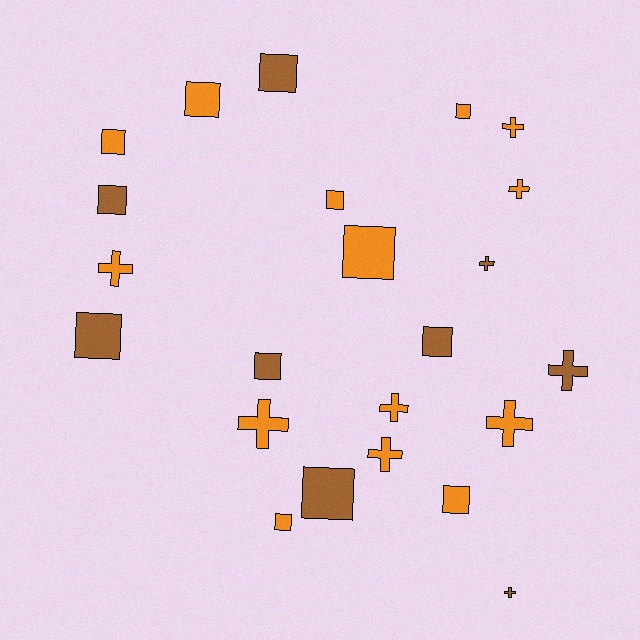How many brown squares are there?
There are 6 brown squares.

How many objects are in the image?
There are 23 objects.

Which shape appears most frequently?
Square, with 13 objects.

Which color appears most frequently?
Orange, with 14 objects.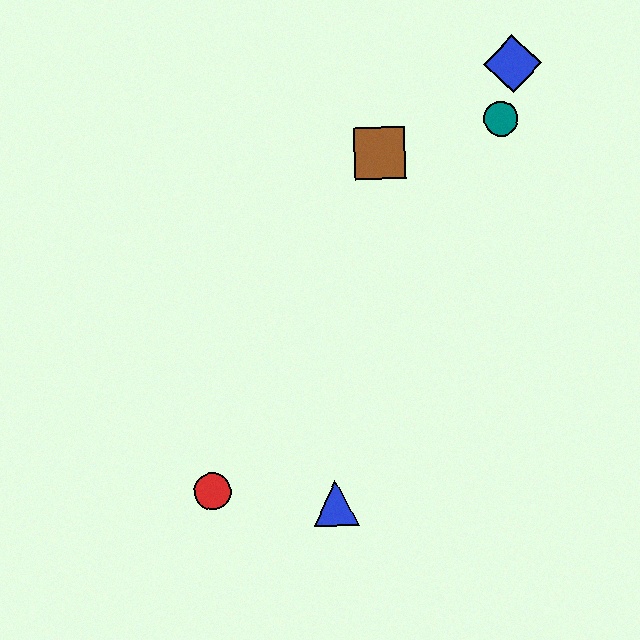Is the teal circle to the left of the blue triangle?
No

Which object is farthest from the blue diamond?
The red circle is farthest from the blue diamond.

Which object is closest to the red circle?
The blue triangle is closest to the red circle.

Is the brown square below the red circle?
No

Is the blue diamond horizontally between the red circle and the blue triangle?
No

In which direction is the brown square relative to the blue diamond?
The brown square is to the left of the blue diamond.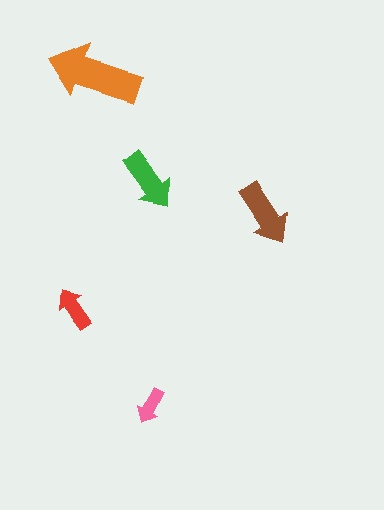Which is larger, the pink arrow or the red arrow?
The red one.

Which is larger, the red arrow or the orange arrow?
The orange one.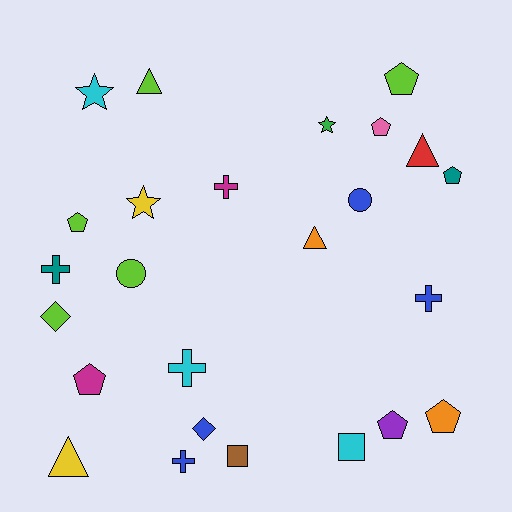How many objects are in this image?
There are 25 objects.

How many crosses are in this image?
There are 5 crosses.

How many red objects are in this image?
There is 1 red object.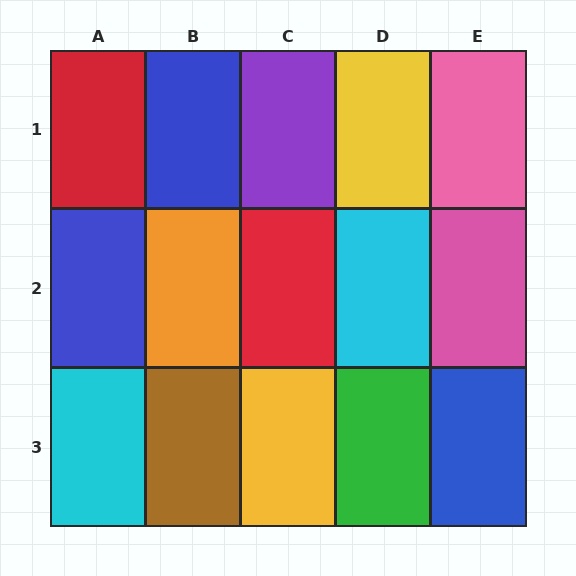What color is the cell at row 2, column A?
Blue.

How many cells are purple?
1 cell is purple.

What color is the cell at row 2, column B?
Orange.